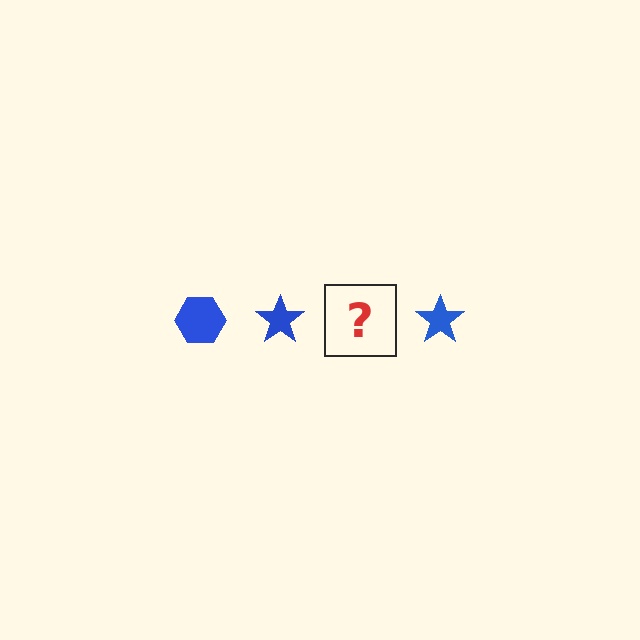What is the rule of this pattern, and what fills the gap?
The rule is that the pattern cycles through hexagon, star shapes in blue. The gap should be filled with a blue hexagon.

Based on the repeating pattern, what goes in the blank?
The blank should be a blue hexagon.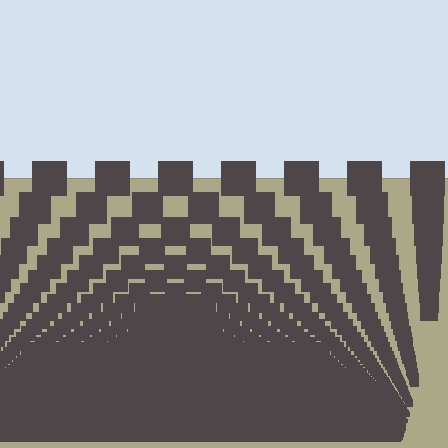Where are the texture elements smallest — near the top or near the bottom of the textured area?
Near the bottom.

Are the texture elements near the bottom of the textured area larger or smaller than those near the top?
Smaller. The gradient is inverted — elements near the bottom are smaller and denser.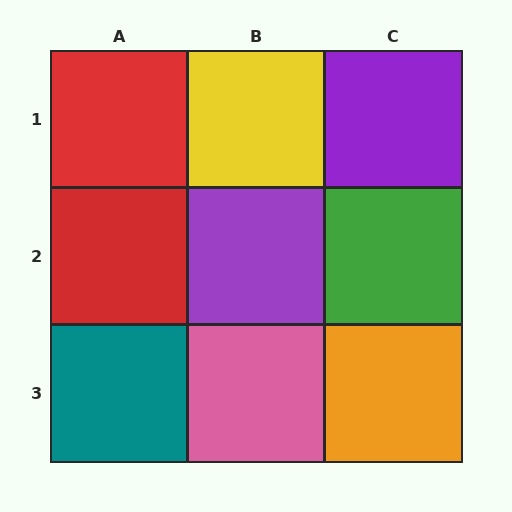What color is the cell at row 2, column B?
Purple.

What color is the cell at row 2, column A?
Red.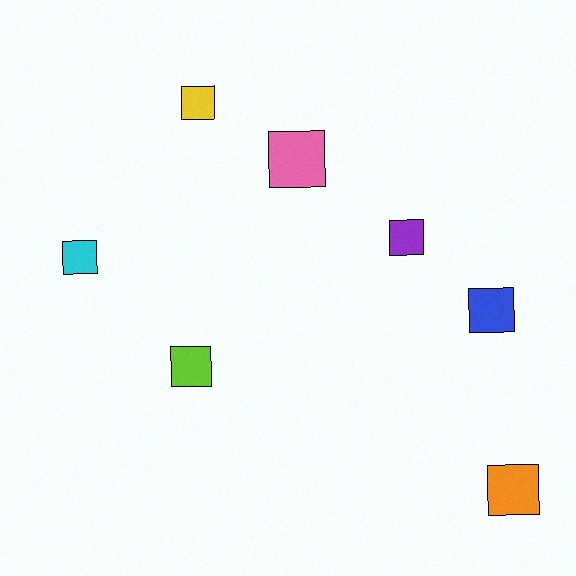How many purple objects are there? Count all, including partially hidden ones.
There is 1 purple object.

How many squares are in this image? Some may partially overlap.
There are 7 squares.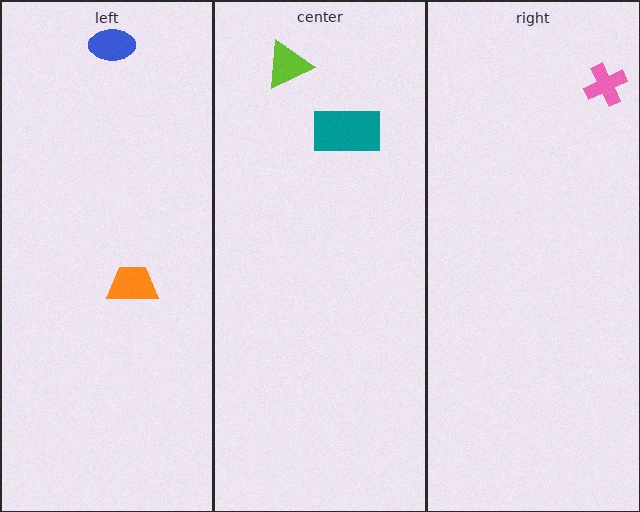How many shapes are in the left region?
2.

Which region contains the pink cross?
The right region.